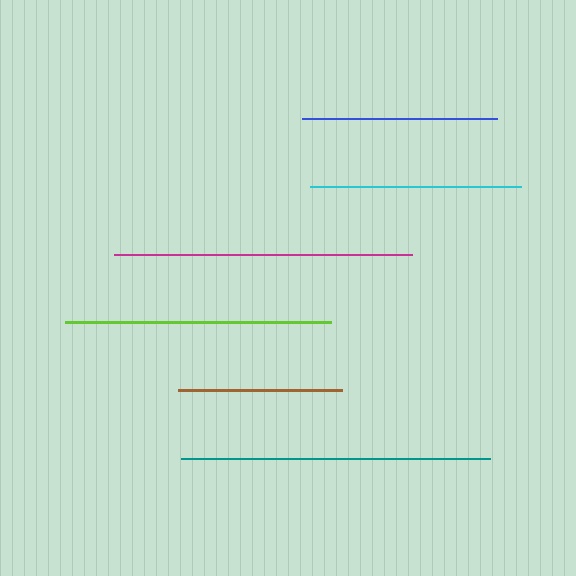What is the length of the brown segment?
The brown segment is approximately 164 pixels long.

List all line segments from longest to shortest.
From longest to shortest: teal, magenta, lime, cyan, blue, brown.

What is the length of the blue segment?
The blue segment is approximately 196 pixels long.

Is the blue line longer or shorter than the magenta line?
The magenta line is longer than the blue line.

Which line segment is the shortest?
The brown line is the shortest at approximately 164 pixels.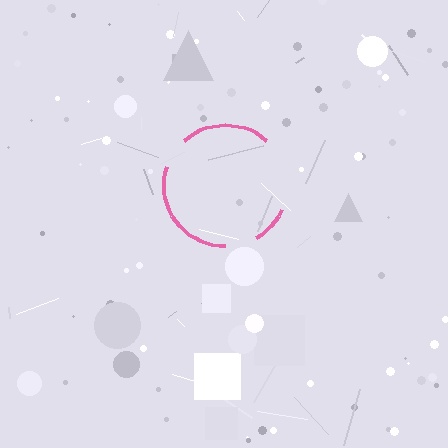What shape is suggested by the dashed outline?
The dashed outline suggests a circle.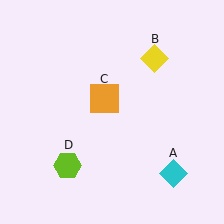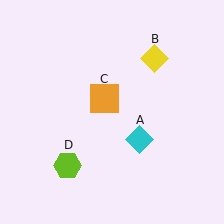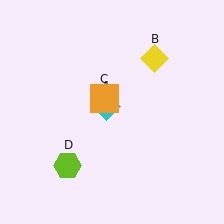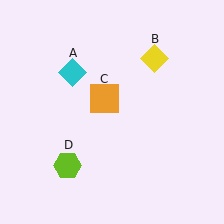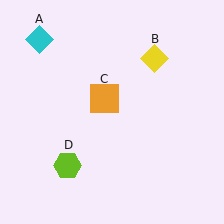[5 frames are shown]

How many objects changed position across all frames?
1 object changed position: cyan diamond (object A).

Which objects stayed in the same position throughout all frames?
Yellow diamond (object B) and orange square (object C) and lime hexagon (object D) remained stationary.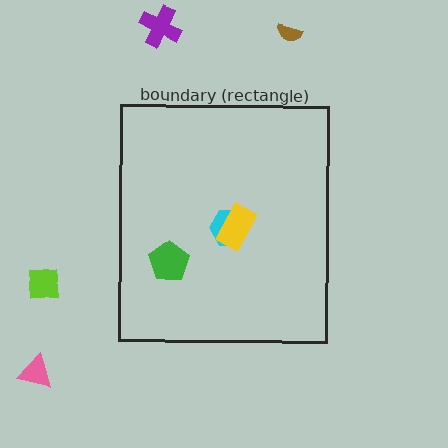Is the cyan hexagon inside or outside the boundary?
Inside.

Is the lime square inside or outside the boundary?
Outside.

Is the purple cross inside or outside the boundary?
Outside.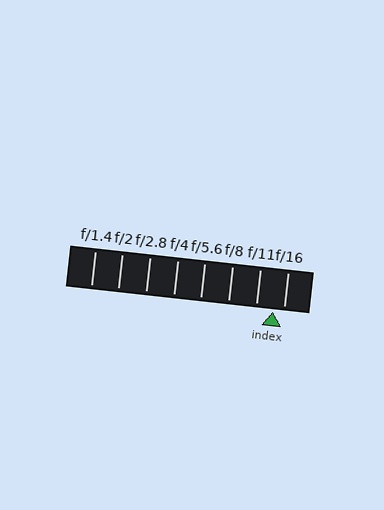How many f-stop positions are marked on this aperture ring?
There are 8 f-stop positions marked.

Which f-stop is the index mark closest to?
The index mark is closest to f/16.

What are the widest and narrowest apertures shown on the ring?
The widest aperture shown is f/1.4 and the narrowest is f/16.